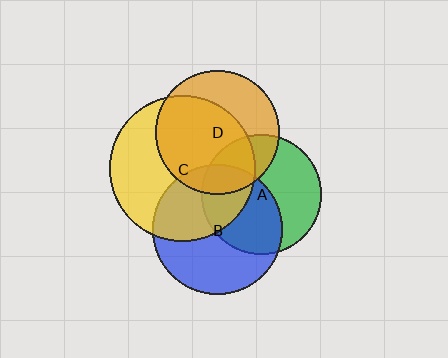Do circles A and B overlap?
Yes.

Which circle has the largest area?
Circle C (yellow).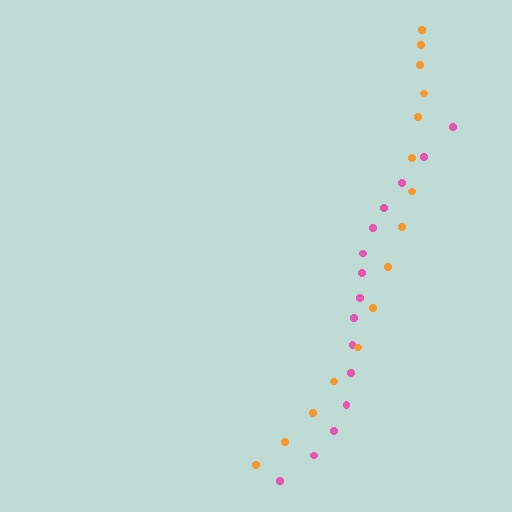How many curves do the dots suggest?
There are 2 distinct paths.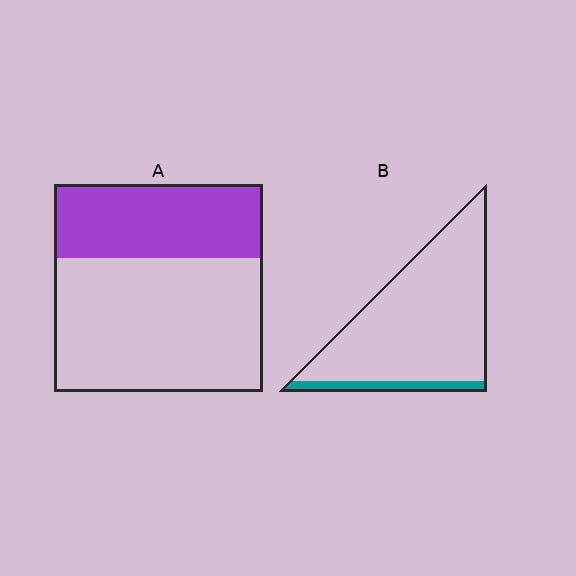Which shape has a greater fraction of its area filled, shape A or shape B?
Shape A.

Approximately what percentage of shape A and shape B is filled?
A is approximately 35% and B is approximately 10%.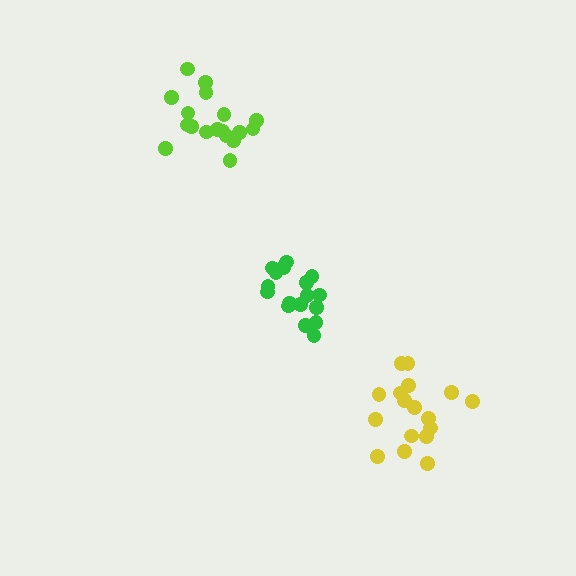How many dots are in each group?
Group 1: 17 dots, Group 2: 18 dots, Group 3: 17 dots (52 total).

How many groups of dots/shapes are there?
There are 3 groups.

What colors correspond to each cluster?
The clusters are colored: yellow, lime, green.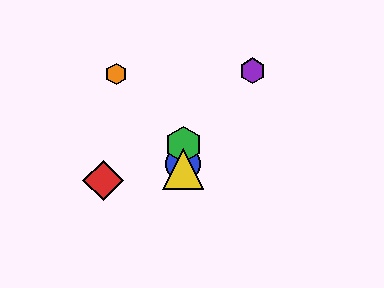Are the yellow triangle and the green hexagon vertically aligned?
Yes, both are at x≈183.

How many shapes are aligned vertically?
3 shapes (the blue circle, the green hexagon, the yellow triangle) are aligned vertically.